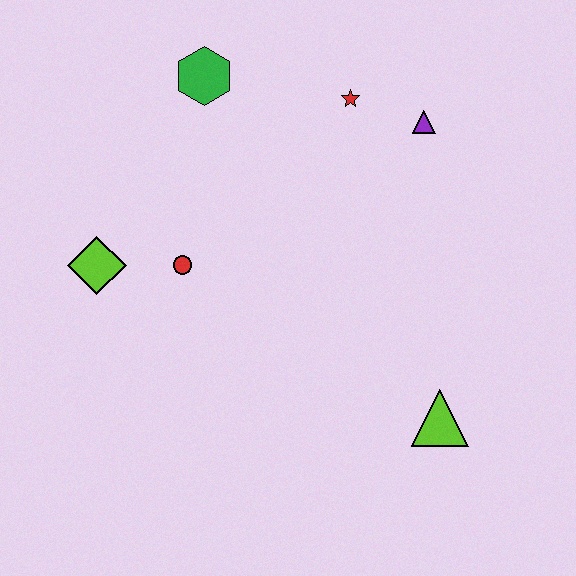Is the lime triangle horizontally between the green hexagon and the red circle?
No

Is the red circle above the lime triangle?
Yes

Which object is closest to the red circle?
The lime diamond is closest to the red circle.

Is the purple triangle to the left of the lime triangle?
Yes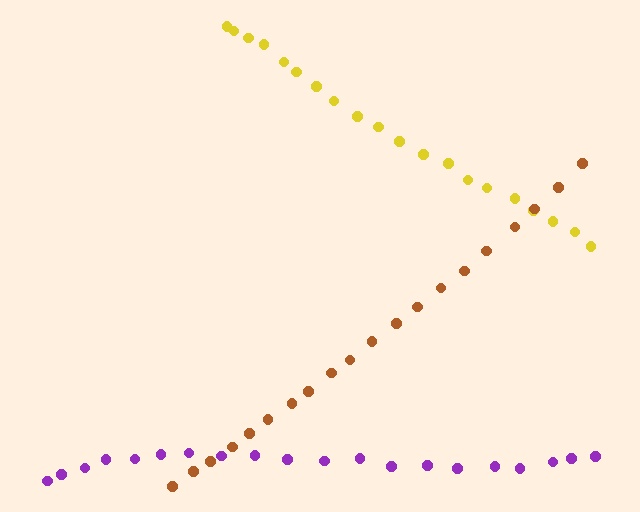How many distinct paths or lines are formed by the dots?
There are 3 distinct paths.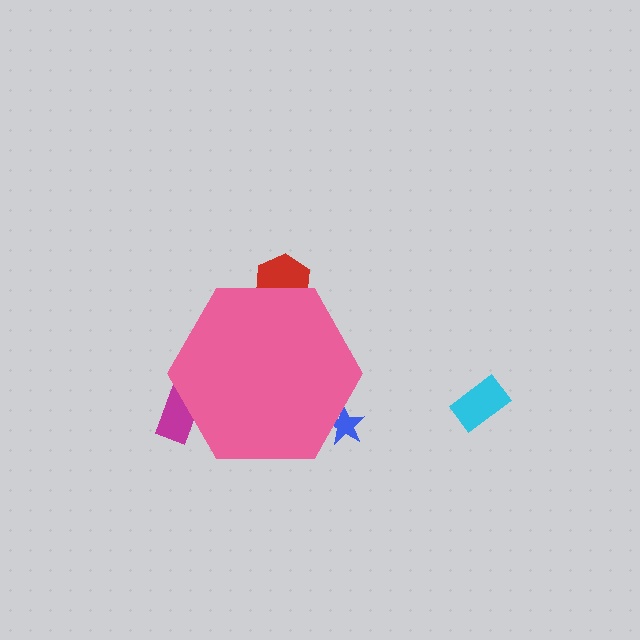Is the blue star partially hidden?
Yes, the blue star is partially hidden behind the pink hexagon.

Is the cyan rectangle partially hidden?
No, the cyan rectangle is fully visible.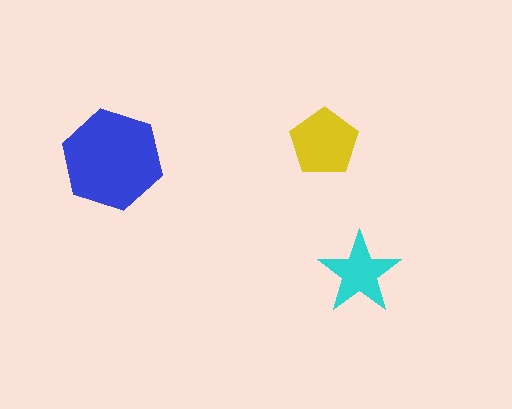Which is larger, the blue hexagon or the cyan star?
The blue hexagon.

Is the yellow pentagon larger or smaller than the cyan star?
Larger.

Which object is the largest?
The blue hexagon.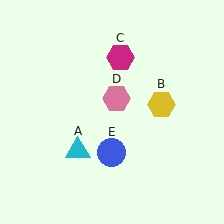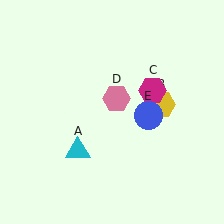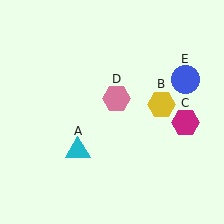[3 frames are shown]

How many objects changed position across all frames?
2 objects changed position: magenta hexagon (object C), blue circle (object E).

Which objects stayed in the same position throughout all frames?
Cyan triangle (object A) and yellow hexagon (object B) and pink hexagon (object D) remained stationary.